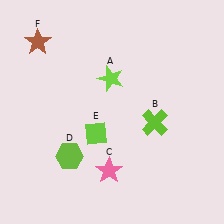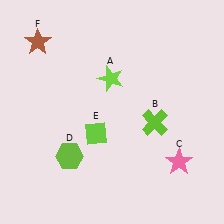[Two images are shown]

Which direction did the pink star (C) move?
The pink star (C) moved right.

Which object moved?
The pink star (C) moved right.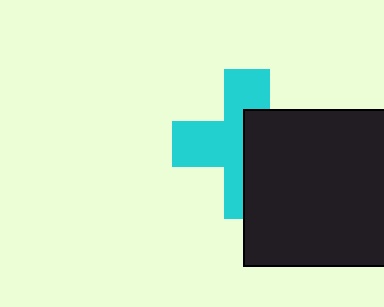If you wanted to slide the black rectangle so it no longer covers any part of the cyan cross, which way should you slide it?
Slide it right — that is the most direct way to separate the two shapes.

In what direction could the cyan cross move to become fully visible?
The cyan cross could move left. That would shift it out from behind the black rectangle entirely.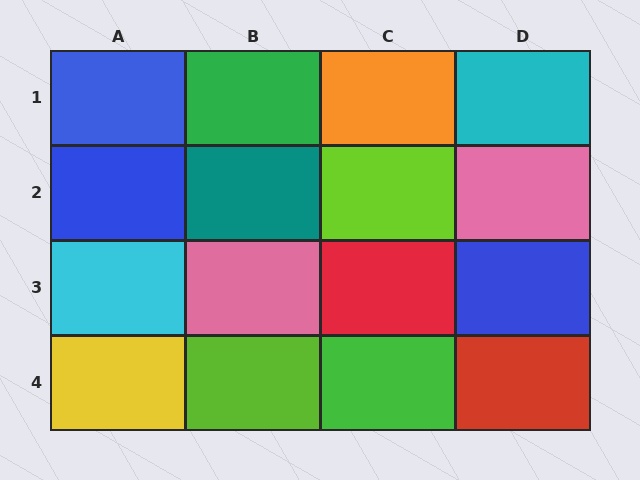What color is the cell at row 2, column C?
Lime.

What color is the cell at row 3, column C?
Red.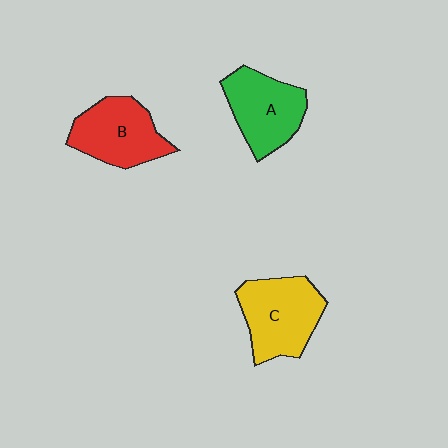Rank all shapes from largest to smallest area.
From largest to smallest: C (yellow), B (red), A (green).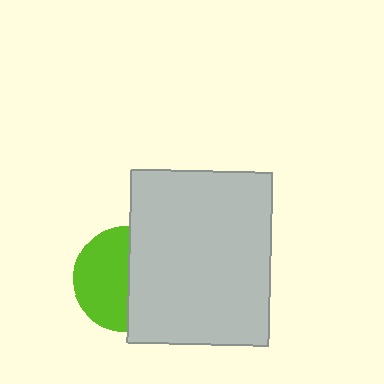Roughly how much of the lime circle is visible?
About half of it is visible (roughly 52%).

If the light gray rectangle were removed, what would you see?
You would see the complete lime circle.